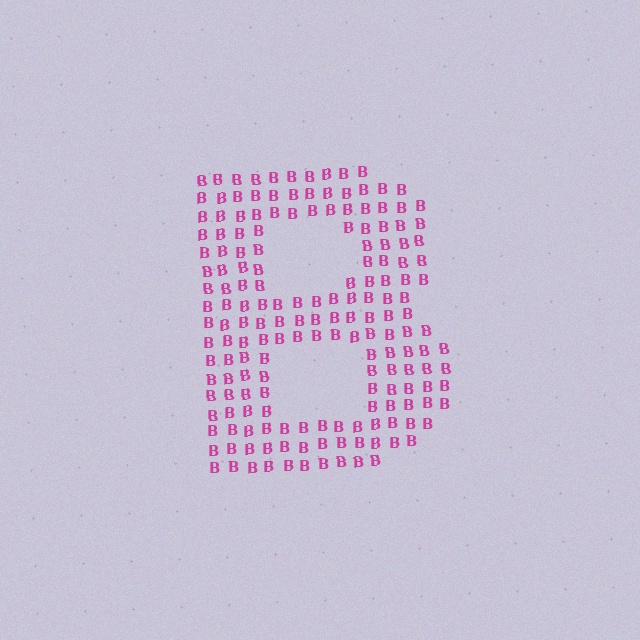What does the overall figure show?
The overall figure shows the letter B.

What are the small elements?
The small elements are letter B's.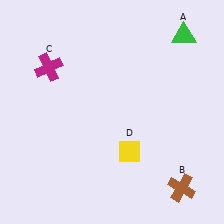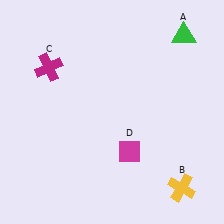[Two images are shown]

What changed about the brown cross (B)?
In Image 1, B is brown. In Image 2, it changed to yellow.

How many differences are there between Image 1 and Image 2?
There are 2 differences between the two images.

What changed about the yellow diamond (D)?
In Image 1, D is yellow. In Image 2, it changed to magenta.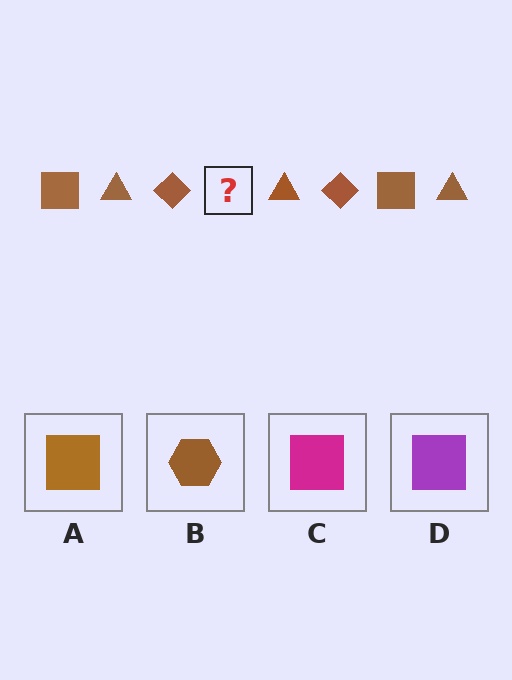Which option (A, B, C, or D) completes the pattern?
A.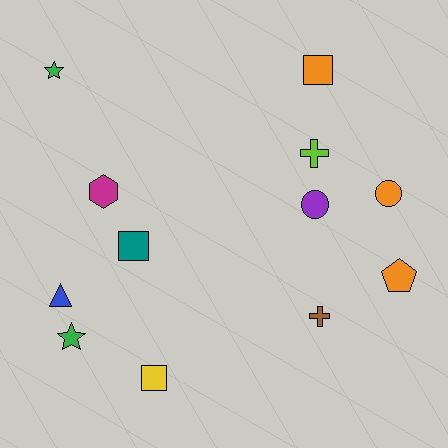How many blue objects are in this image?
There is 1 blue object.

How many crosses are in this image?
There are 2 crosses.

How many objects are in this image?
There are 12 objects.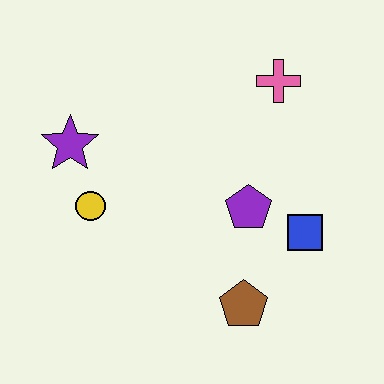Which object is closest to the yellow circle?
The purple star is closest to the yellow circle.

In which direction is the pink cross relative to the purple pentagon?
The pink cross is above the purple pentagon.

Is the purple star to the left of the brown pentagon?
Yes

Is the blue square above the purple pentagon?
No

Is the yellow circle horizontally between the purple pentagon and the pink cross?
No